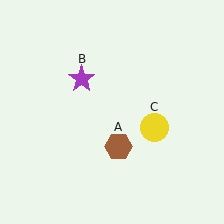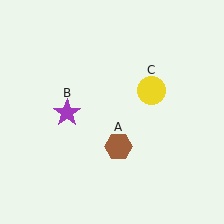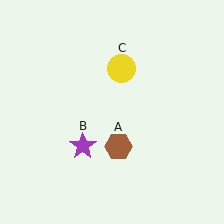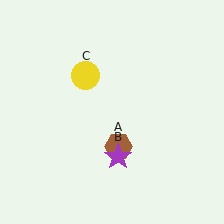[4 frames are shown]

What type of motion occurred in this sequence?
The purple star (object B), yellow circle (object C) rotated counterclockwise around the center of the scene.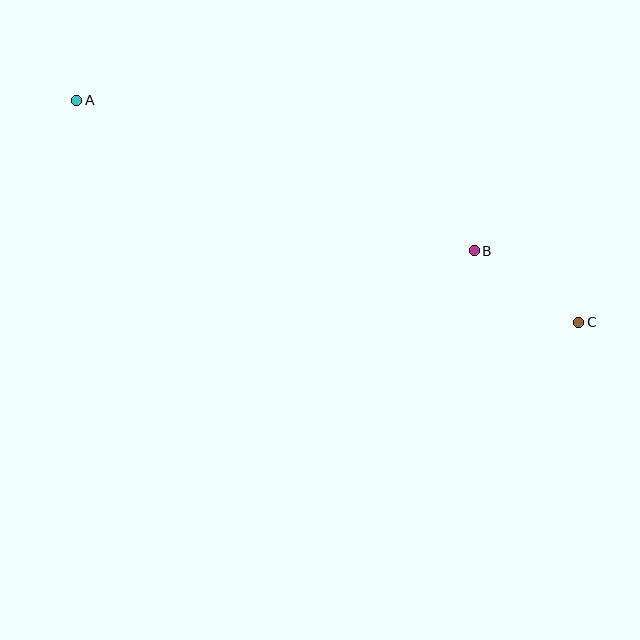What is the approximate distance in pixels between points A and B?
The distance between A and B is approximately 425 pixels.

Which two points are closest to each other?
Points B and C are closest to each other.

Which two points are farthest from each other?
Points A and C are farthest from each other.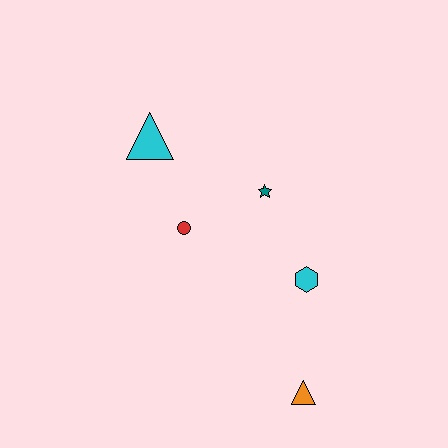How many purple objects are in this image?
There are no purple objects.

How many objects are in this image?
There are 5 objects.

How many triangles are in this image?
There are 2 triangles.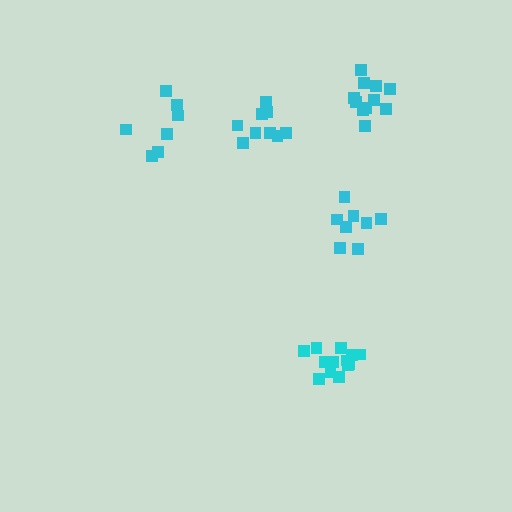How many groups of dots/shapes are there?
There are 5 groups.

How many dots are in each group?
Group 1: 9 dots, Group 2: 13 dots, Group 3: 11 dots, Group 4: 7 dots, Group 5: 8 dots (48 total).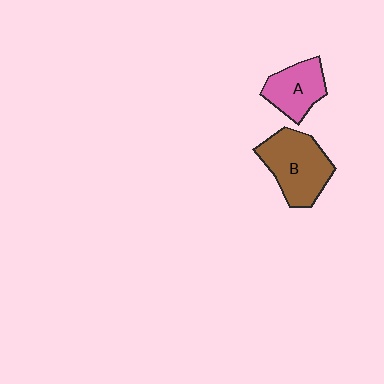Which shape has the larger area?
Shape B (brown).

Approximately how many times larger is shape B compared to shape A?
Approximately 1.5 times.